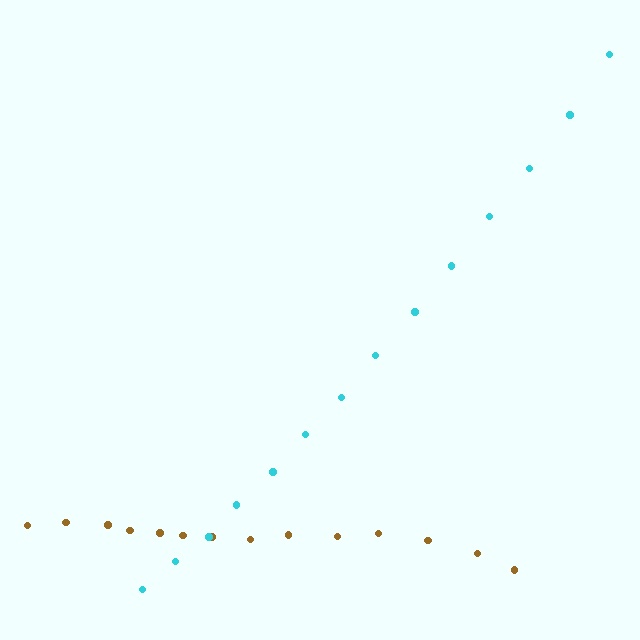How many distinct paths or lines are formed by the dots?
There are 2 distinct paths.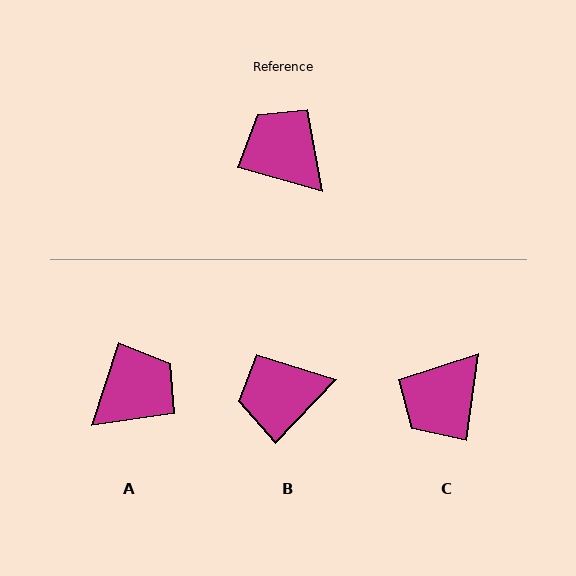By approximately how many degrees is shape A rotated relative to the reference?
Approximately 92 degrees clockwise.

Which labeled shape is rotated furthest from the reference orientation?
C, about 98 degrees away.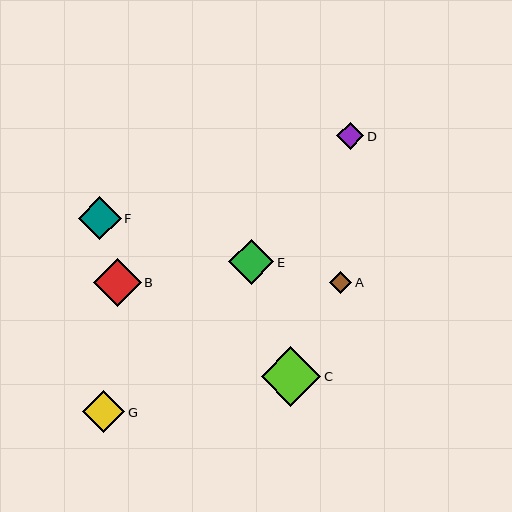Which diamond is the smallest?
Diamond A is the smallest with a size of approximately 23 pixels.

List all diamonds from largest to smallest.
From largest to smallest: C, B, E, F, G, D, A.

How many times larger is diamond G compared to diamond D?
Diamond G is approximately 1.5 times the size of diamond D.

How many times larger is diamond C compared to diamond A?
Diamond C is approximately 2.6 times the size of diamond A.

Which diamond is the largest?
Diamond C is the largest with a size of approximately 60 pixels.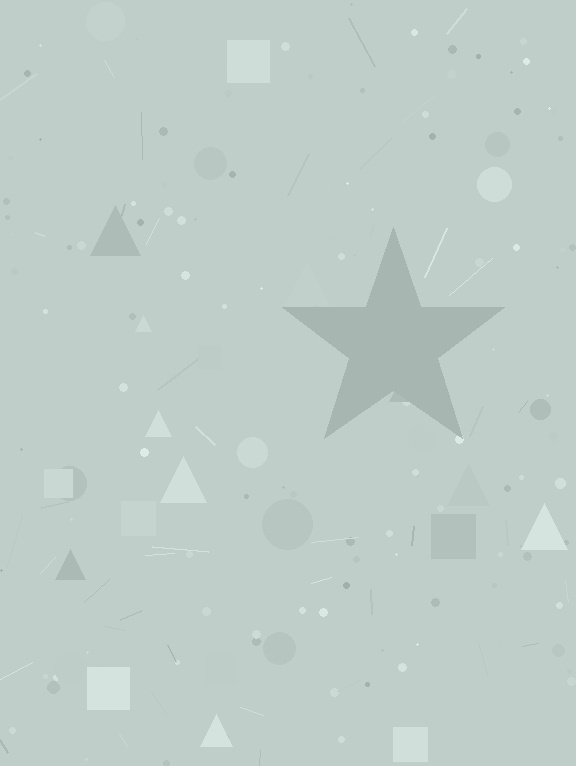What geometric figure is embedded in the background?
A star is embedded in the background.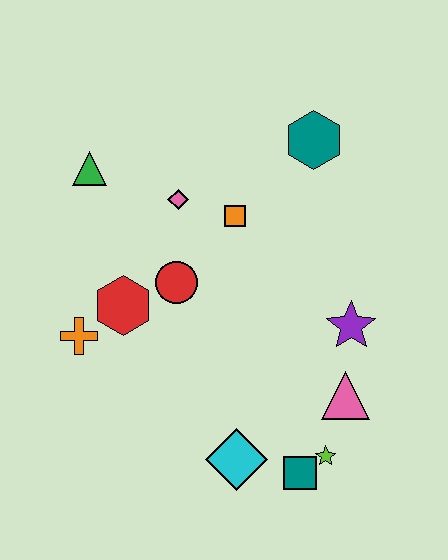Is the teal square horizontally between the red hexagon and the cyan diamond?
No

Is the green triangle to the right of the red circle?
No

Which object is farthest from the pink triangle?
The green triangle is farthest from the pink triangle.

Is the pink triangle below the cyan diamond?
No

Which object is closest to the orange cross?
The red hexagon is closest to the orange cross.